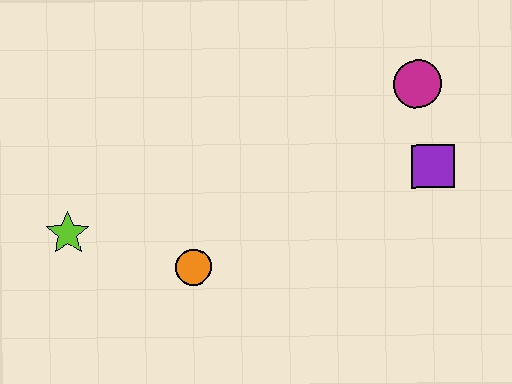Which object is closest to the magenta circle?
The purple square is closest to the magenta circle.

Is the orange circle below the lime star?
Yes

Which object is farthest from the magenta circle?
The lime star is farthest from the magenta circle.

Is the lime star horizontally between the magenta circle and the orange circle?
No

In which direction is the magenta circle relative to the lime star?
The magenta circle is to the right of the lime star.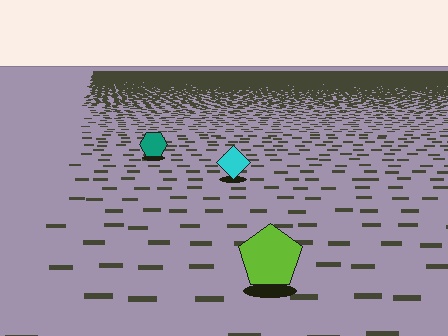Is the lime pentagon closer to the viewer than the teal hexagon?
Yes. The lime pentagon is closer — you can tell from the texture gradient: the ground texture is coarser near it.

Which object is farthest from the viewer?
The teal hexagon is farthest from the viewer. It appears smaller and the ground texture around it is denser.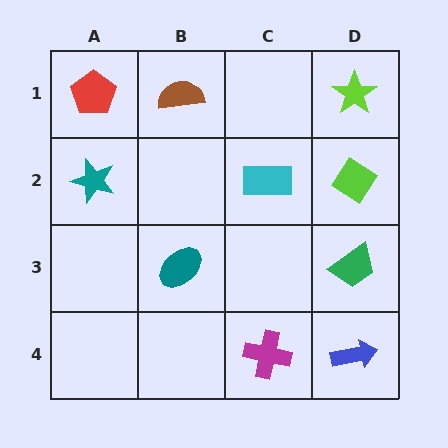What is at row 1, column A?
A red pentagon.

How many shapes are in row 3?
2 shapes.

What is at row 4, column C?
A magenta cross.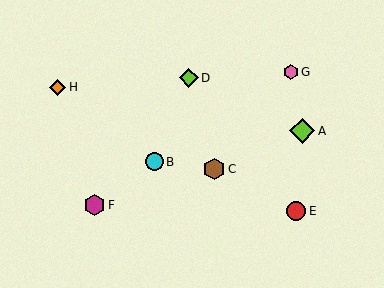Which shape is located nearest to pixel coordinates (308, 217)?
The red circle (labeled E) at (296, 211) is nearest to that location.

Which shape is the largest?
The lime diamond (labeled A) is the largest.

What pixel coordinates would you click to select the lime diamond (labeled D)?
Click at (189, 78) to select the lime diamond D.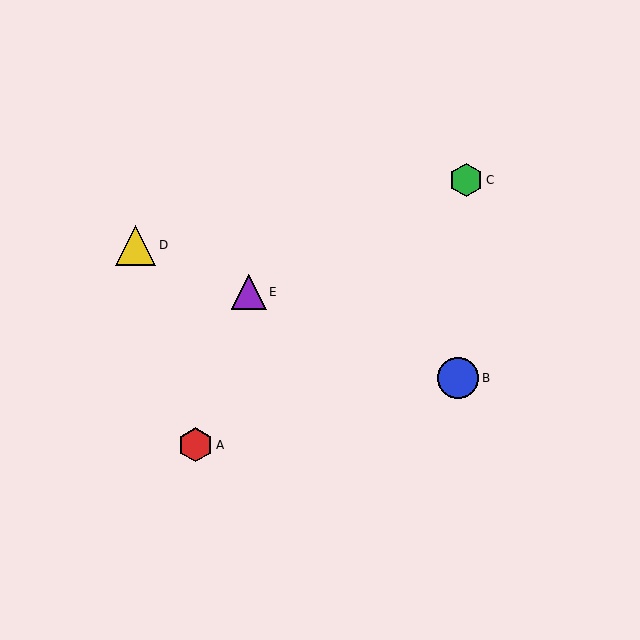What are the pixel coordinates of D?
Object D is at (136, 245).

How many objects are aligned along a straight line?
3 objects (B, D, E) are aligned along a straight line.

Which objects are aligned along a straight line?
Objects B, D, E are aligned along a straight line.